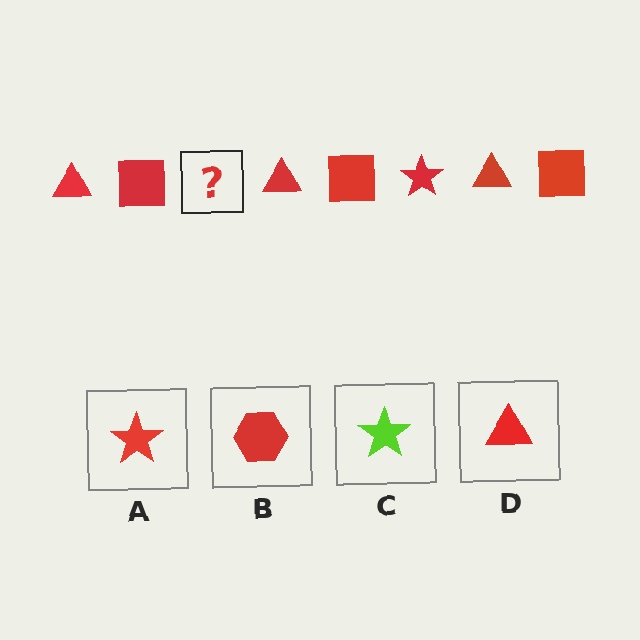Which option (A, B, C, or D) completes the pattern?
A.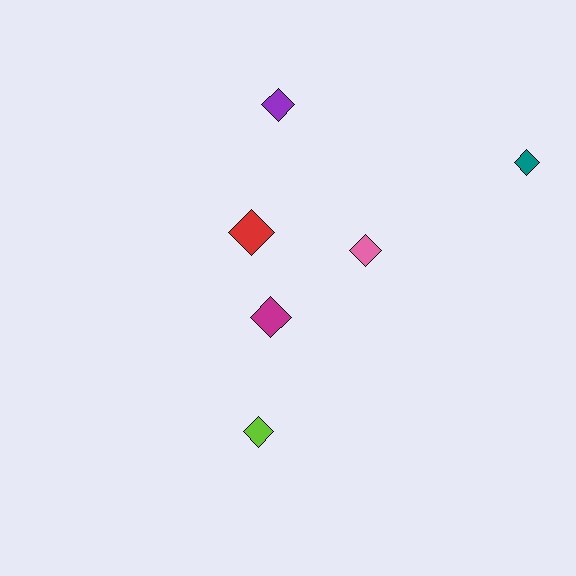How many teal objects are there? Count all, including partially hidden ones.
There is 1 teal object.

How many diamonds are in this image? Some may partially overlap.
There are 6 diamonds.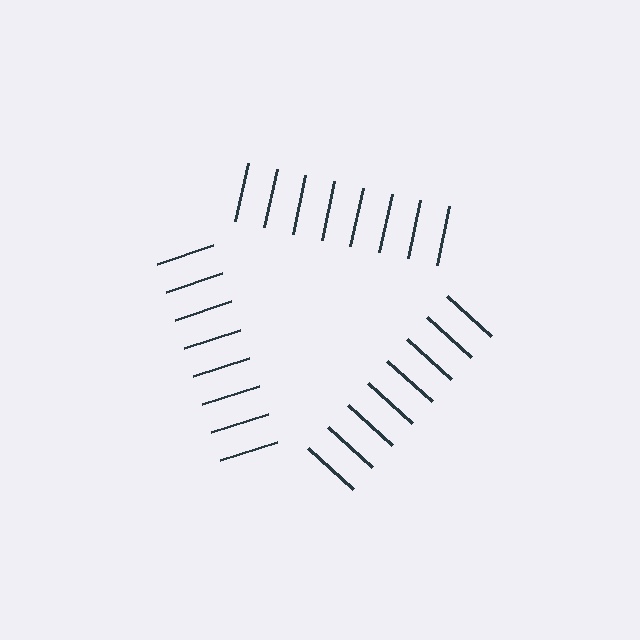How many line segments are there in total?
24 — 8 along each of the 3 edges.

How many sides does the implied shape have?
3 sides — the line-ends trace a triangle.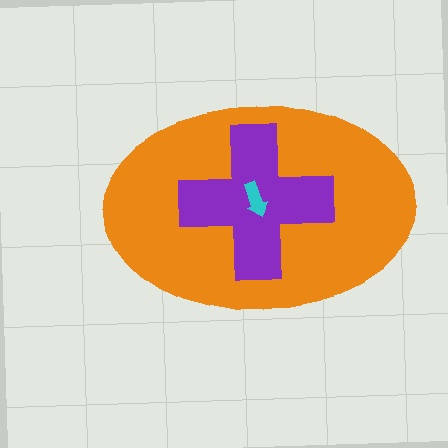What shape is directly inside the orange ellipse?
The purple cross.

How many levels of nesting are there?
3.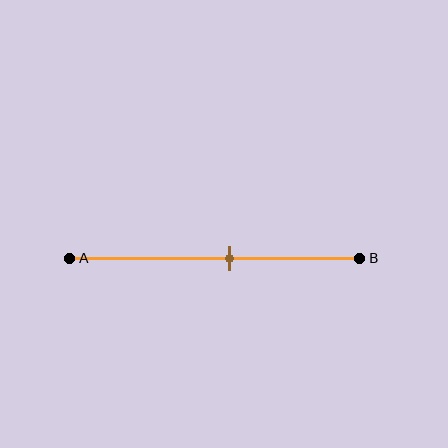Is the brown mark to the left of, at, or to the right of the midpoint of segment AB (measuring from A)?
The brown mark is to the right of the midpoint of segment AB.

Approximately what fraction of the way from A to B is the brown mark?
The brown mark is approximately 55% of the way from A to B.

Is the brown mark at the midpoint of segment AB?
No, the mark is at about 55% from A, not at the 50% midpoint.